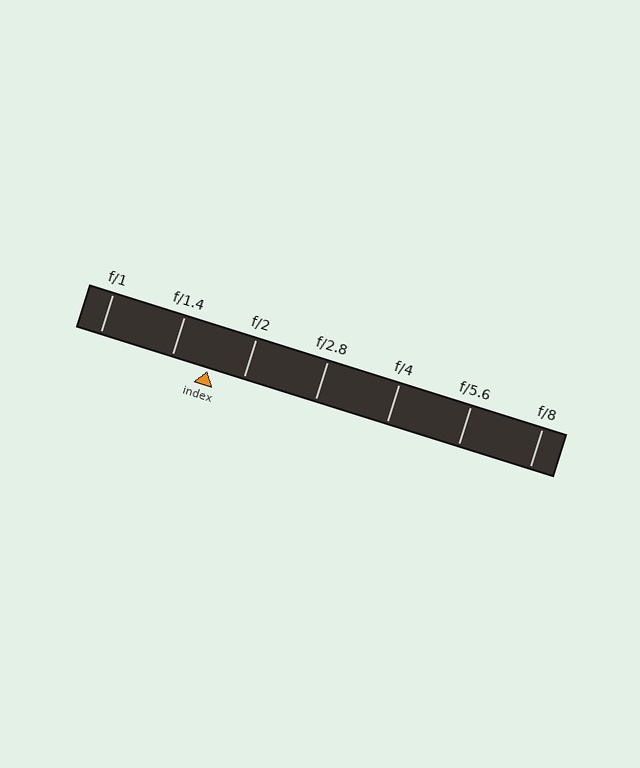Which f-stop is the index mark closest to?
The index mark is closest to f/2.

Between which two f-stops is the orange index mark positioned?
The index mark is between f/1.4 and f/2.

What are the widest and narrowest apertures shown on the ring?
The widest aperture shown is f/1 and the narrowest is f/8.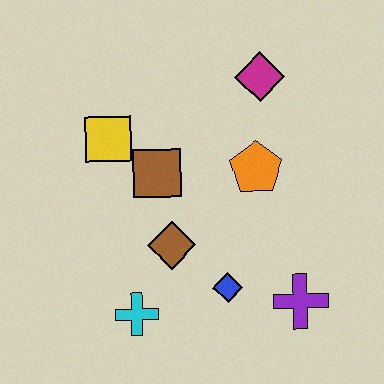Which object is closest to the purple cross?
The blue diamond is closest to the purple cross.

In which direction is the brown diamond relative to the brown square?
The brown diamond is below the brown square.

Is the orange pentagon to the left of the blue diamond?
No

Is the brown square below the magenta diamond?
Yes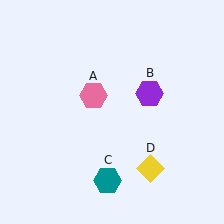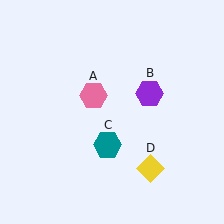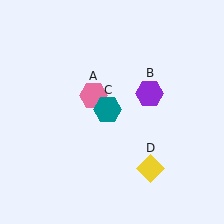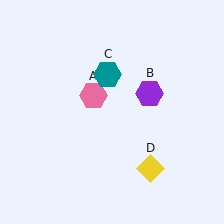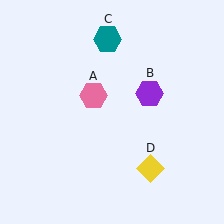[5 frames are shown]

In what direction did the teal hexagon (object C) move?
The teal hexagon (object C) moved up.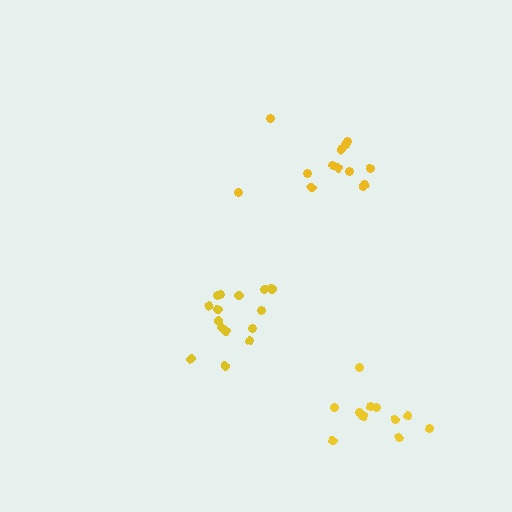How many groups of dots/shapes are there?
There are 3 groups.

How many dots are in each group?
Group 1: 13 dots, Group 2: 15 dots, Group 3: 12 dots (40 total).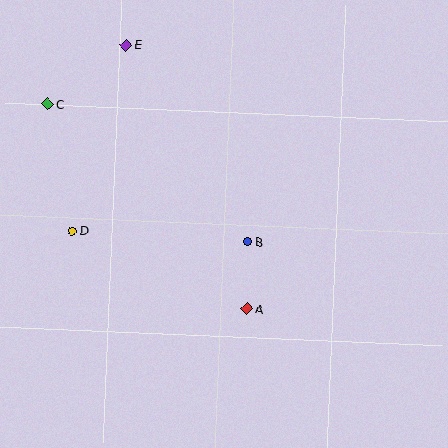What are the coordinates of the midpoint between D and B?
The midpoint between D and B is at (160, 236).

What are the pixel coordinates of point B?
Point B is at (248, 242).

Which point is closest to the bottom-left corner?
Point D is closest to the bottom-left corner.